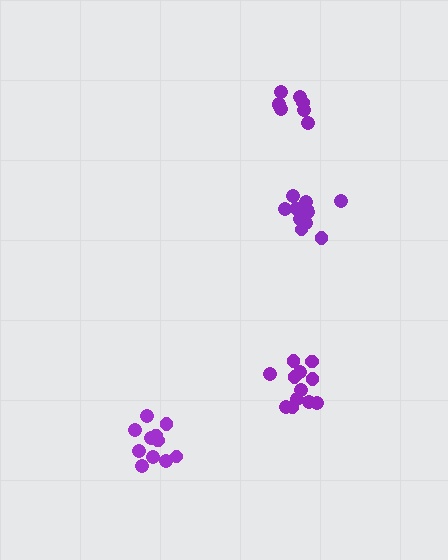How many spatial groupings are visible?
There are 4 spatial groupings.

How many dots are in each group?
Group 1: 11 dots, Group 2: 12 dots, Group 3: 8 dots, Group 4: 11 dots (42 total).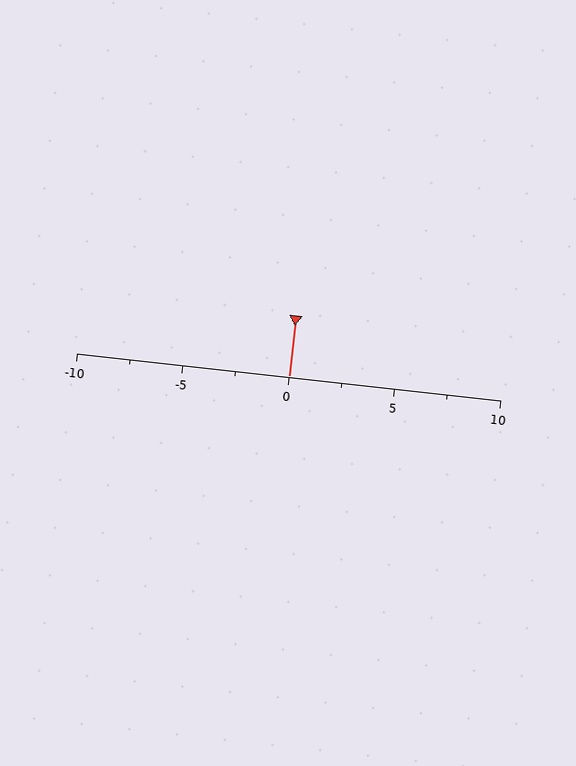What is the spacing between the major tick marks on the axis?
The major ticks are spaced 5 apart.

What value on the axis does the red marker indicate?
The marker indicates approximately 0.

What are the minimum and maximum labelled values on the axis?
The axis runs from -10 to 10.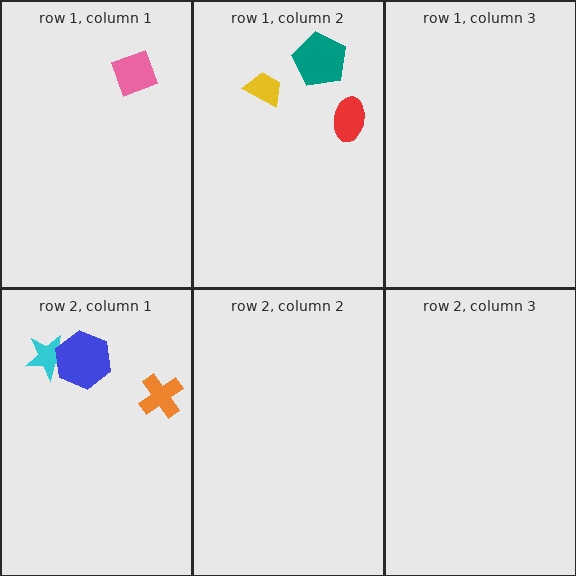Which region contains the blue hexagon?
The row 2, column 1 region.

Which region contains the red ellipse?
The row 1, column 2 region.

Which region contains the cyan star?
The row 2, column 1 region.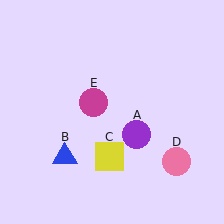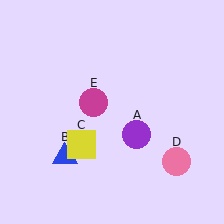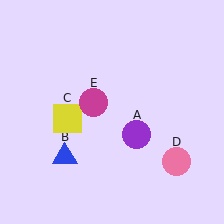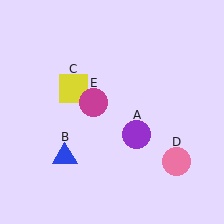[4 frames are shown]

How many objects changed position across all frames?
1 object changed position: yellow square (object C).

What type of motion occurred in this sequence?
The yellow square (object C) rotated clockwise around the center of the scene.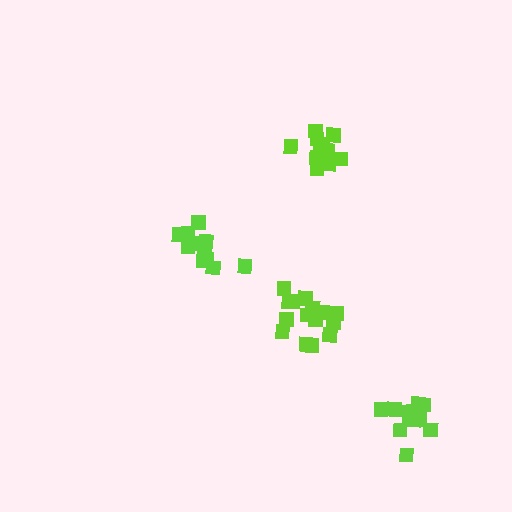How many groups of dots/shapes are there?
There are 4 groups.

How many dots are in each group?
Group 1: 11 dots, Group 2: 13 dots, Group 3: 11 dots, Group 4: 16 dots (51 total).